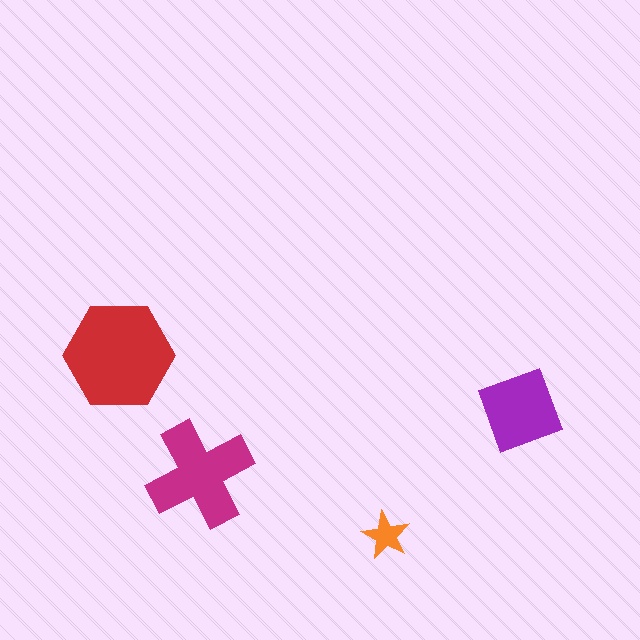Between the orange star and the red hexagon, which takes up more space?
The red hexagon.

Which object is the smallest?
The orange star.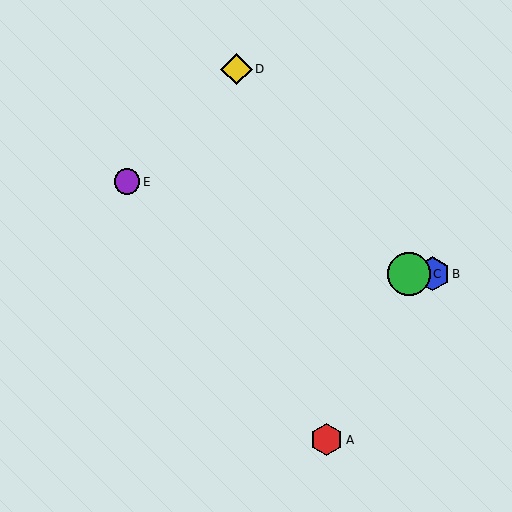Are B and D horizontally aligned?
No, B is at y≈274 and D is at y≈69.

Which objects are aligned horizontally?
Objects B, C are aligned horizontally.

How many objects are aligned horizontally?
2 objects (B, C) are aligned horizontally.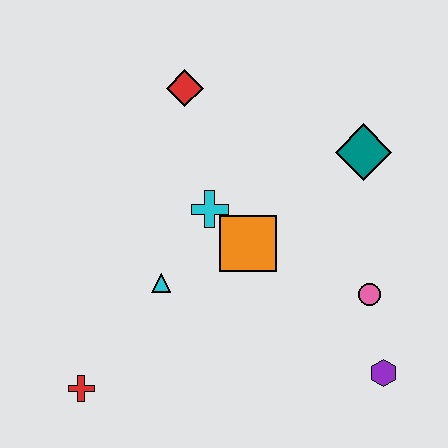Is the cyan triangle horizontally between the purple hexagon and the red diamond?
No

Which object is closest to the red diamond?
The cyan cross is closest to the red diamond.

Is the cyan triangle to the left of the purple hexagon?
Yes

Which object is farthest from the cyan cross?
The purple hexagon is farthest from the cyan cross.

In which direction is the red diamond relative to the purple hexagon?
The red diamond is above the purple hexagon.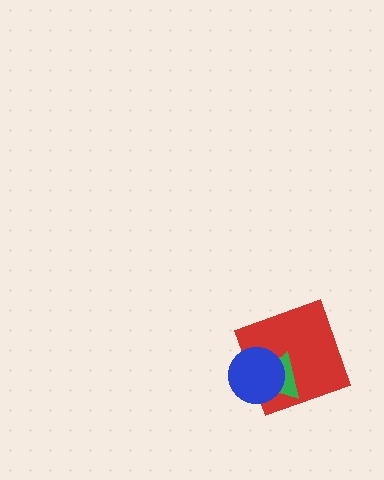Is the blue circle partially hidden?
No, no other shape covers it.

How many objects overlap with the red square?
2 objects overlap with the red square.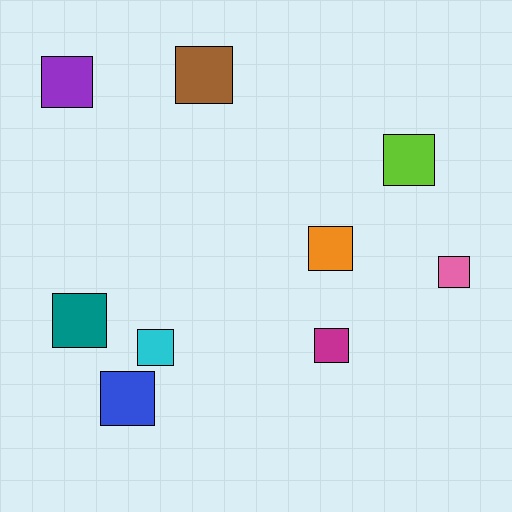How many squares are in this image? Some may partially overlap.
There are 9 squares.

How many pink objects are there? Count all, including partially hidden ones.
There is 1 pink object.